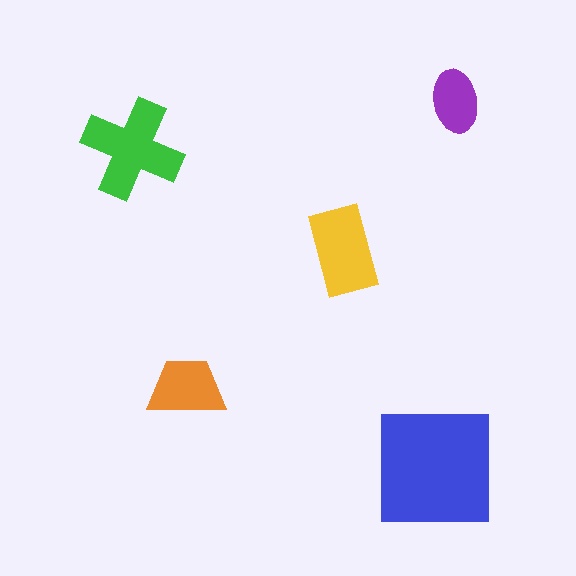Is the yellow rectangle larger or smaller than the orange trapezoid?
Larger.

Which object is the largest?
The blue square.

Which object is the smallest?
The purple ellipse.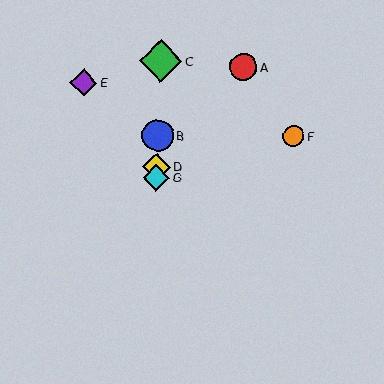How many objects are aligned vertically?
4 objects (B, C, D, G) are aligned vertically.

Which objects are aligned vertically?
Objects B, C, D, G are aligned vertically.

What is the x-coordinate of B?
Object B is at x≈158.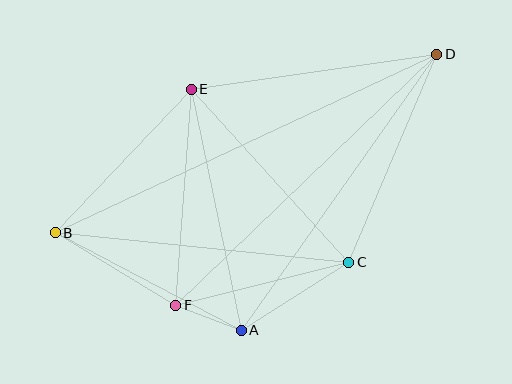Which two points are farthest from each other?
Points B and D are farthest from each other.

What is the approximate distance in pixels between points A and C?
The distance between A and C is approximately 127 pixels.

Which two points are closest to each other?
Points A and F are closest to each other.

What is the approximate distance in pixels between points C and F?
The distance between C and F is approximately 178 pixels.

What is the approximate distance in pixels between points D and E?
The distance between D and E is approximately 248 pixels.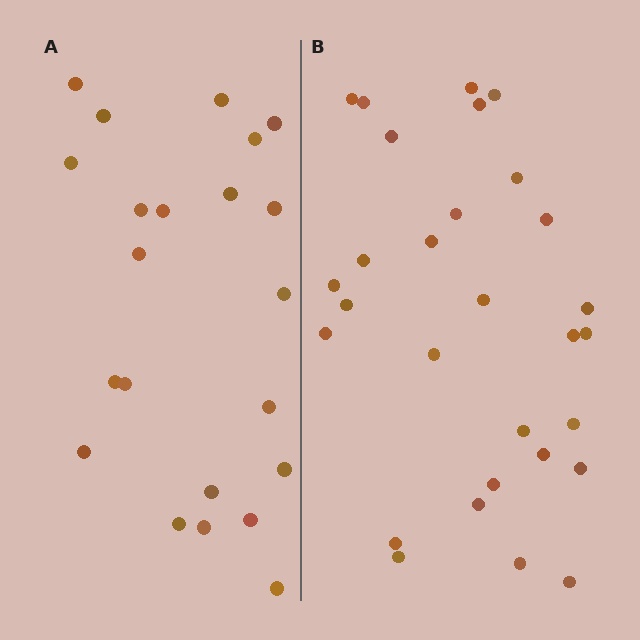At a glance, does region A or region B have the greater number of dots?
Region B (the right region) has more dots.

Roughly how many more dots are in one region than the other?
Region B has roughly 8 or so more dots than region A.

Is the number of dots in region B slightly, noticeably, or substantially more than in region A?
Region B has noticeably more, but not dramatically so. The ratio is roughly 1.3 to 1.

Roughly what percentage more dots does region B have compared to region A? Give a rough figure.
About 30% more.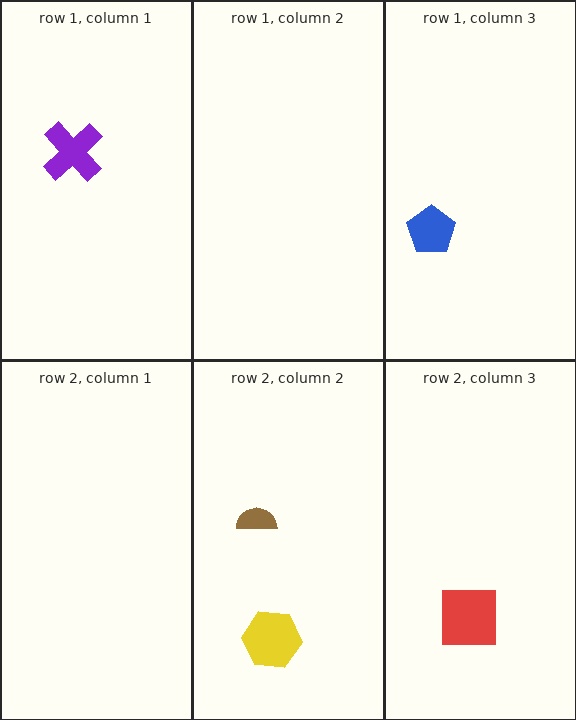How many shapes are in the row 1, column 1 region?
1.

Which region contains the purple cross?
The row 1, column 1 region.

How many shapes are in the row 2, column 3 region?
1.